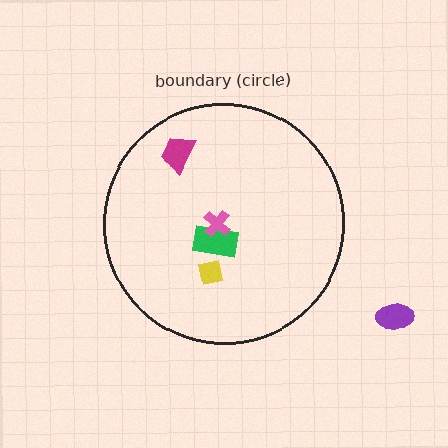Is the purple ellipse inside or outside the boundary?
Outside.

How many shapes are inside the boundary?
4 inside, 1 outside.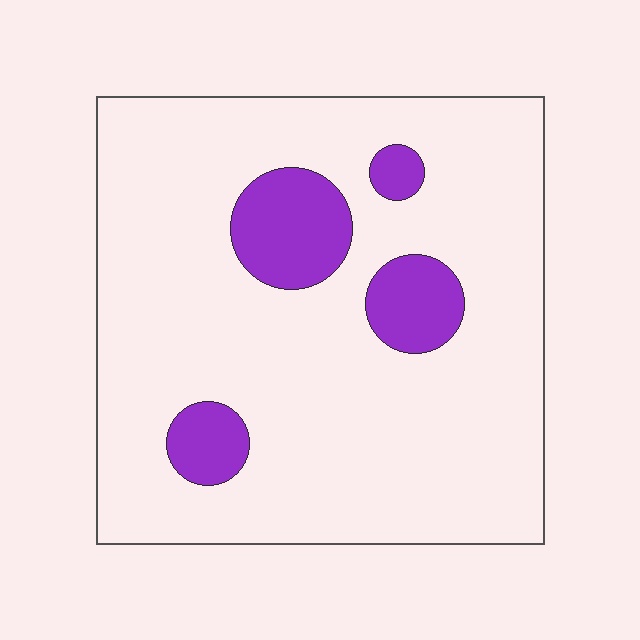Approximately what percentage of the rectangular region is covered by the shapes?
Approximately 15%.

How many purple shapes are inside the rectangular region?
4.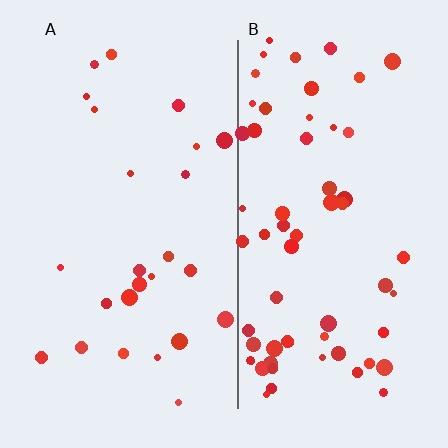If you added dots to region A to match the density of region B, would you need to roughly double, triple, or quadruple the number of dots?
Approximately triple.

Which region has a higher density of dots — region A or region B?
B (the right).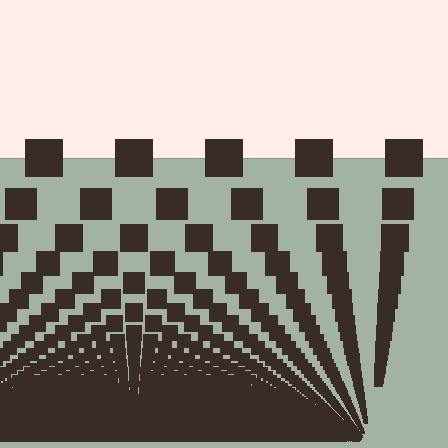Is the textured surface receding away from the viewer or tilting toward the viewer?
The surface appears to tilt toward the viewer. Texture elements get larger and sparser toward the top.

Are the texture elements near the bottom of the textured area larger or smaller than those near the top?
Smaller. The gradient is inverted — elements near the bottom are smaller and denser.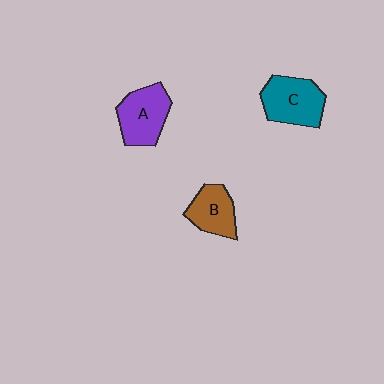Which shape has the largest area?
Shape C (teal).